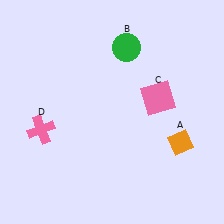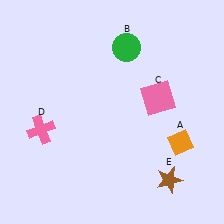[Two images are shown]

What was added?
A brown star (E) was added in Image 2.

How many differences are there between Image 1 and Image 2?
There is 1 difference between the two images.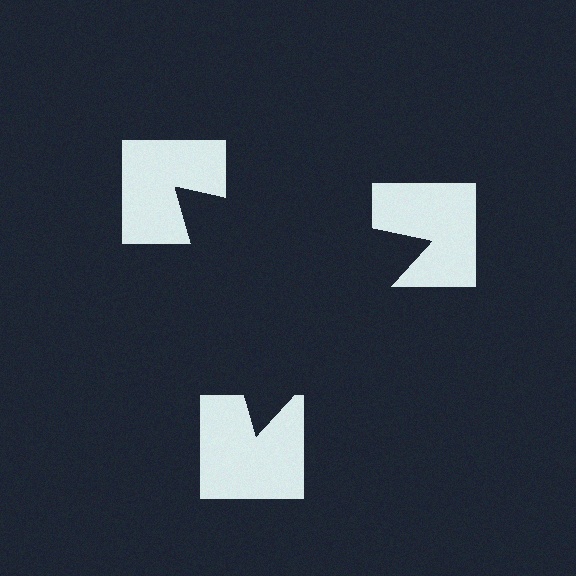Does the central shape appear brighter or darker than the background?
It typically appears slightly darker than the background, even though no actual brightness change is drawn.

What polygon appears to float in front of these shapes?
An illusory triangle — its edges are inferred from the aligned wedge cuts in the notched squares, not physically drawn.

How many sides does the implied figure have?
3 sides.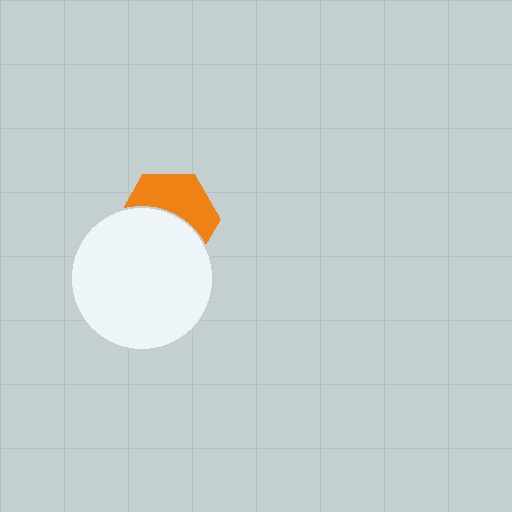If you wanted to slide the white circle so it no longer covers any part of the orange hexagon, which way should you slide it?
Slide it down — that is the most direct way to separate the two shapes.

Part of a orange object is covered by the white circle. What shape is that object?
It is a hexagon.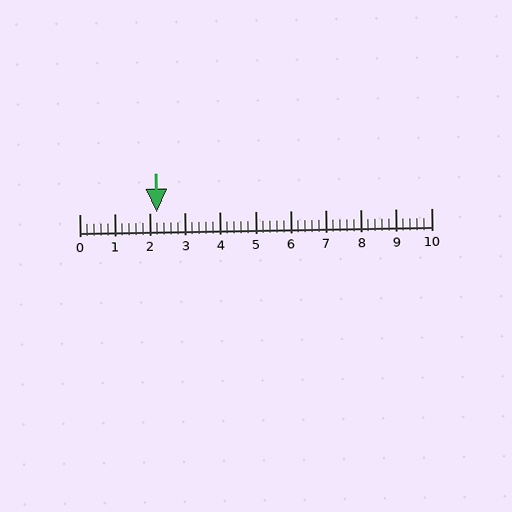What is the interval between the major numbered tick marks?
The major tick marks are spaced 1 units apart.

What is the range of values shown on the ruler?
The ruler shows values from 0 to 10.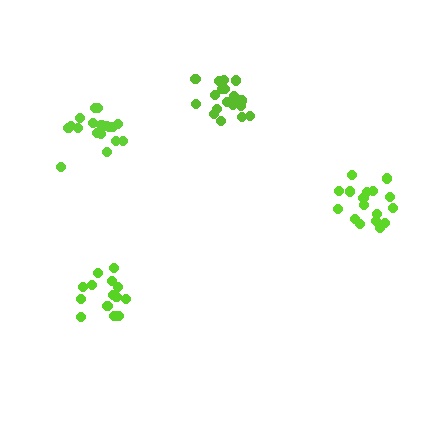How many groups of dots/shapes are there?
There are 4 groups.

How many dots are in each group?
Group 1: 19 dots, Group 2: 18 dots, Group 3: 14 dots, Group 4: 18 dots (69 total).